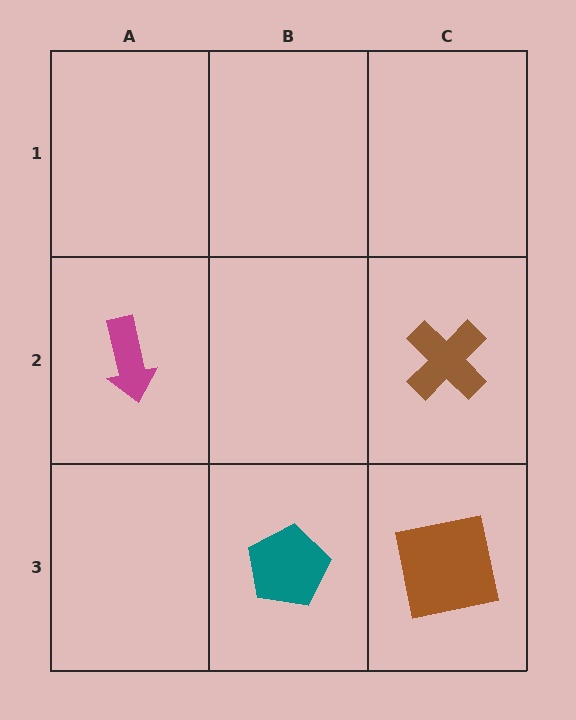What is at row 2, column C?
A brown cross.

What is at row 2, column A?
A magenta arrow.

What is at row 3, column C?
A brown square.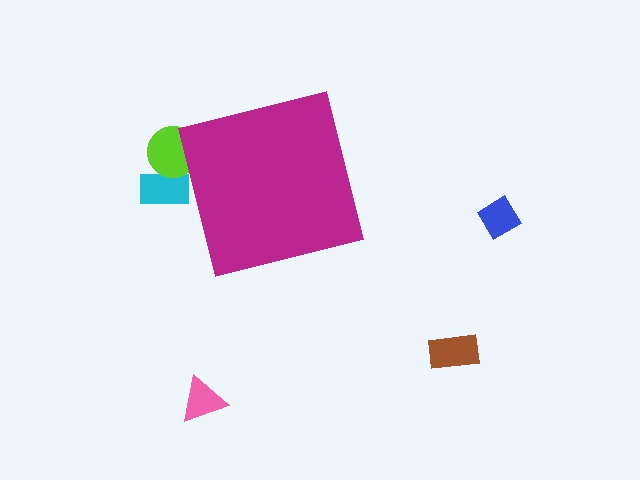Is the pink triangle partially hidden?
No, the pink triangle is fully visible.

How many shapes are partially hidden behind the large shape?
2 shapes are partially hidden.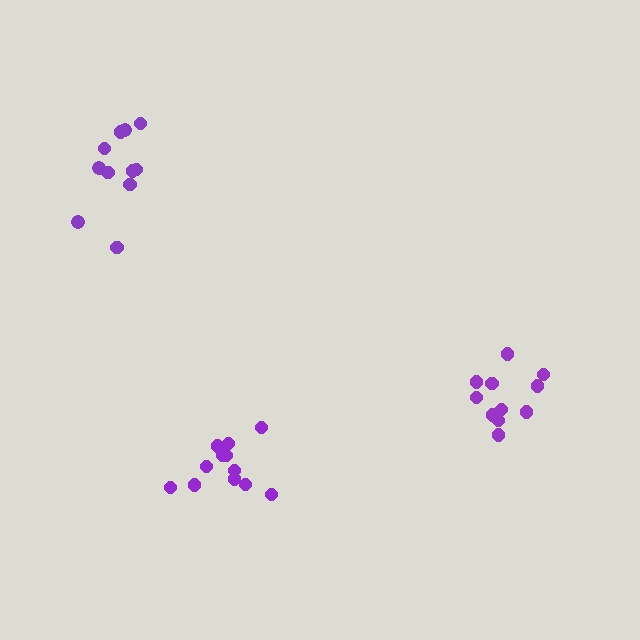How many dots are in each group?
Group 1: 12 dots, Group 2: 11 dots, Group 3: 11 dots (34 total).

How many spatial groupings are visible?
There are 3 spatial groupings.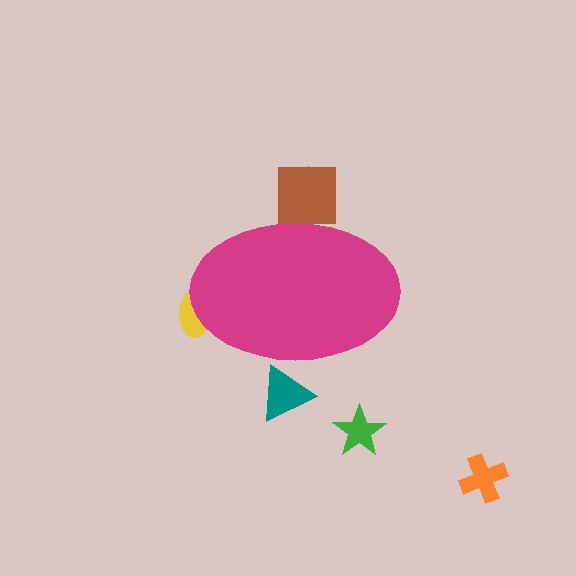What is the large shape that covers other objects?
A magenta ellipse.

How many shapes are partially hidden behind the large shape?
4 shapes are partially hidden.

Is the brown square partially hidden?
Yes, the brown square is partially hidden behind the magenta ellipse.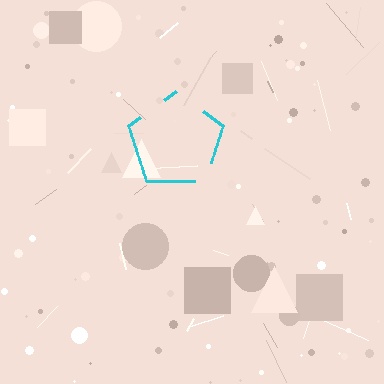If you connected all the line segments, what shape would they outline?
They would outline a pentagon.